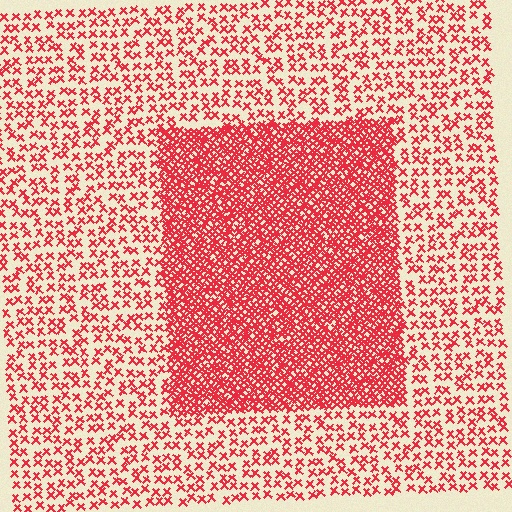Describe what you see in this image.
The image contains small red elements arranged at two different densities. A rectangle-shaped region is visible where the elements are more densely packed than the surrounding area.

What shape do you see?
I see a rectangle.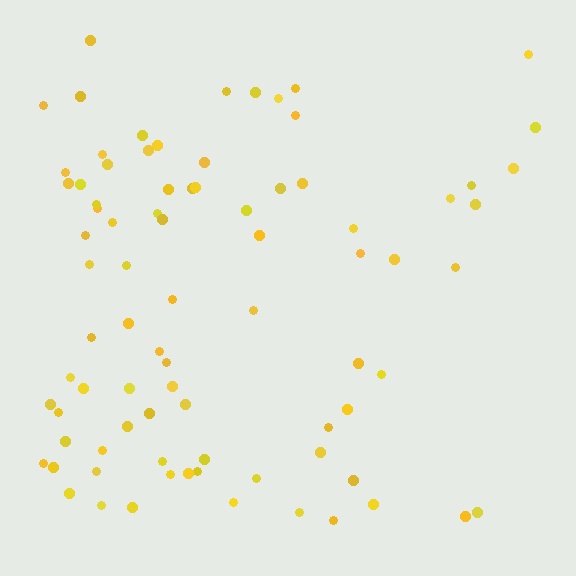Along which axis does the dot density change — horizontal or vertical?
Horizontal.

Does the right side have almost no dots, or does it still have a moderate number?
Still a moderate number, just noticeably fewer than the left.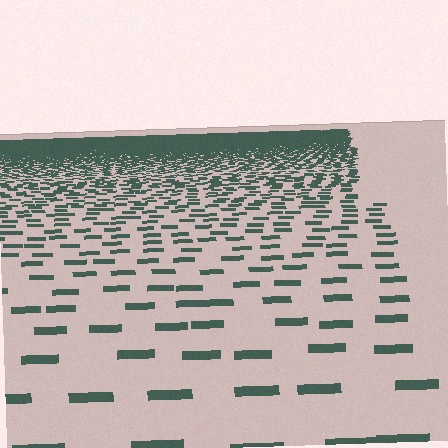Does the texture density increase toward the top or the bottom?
Density increases toward the top.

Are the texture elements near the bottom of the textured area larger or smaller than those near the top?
Larger. Near the bottom, elements are closer to the viewer and appear at a bigger on-screen size.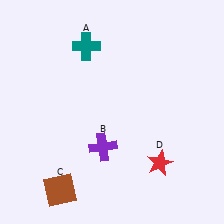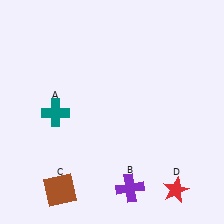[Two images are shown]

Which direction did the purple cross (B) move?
The purple cross (B) moved down.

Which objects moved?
The objects that moved are: the teal cross (A), the purple cross (B), the red star (D).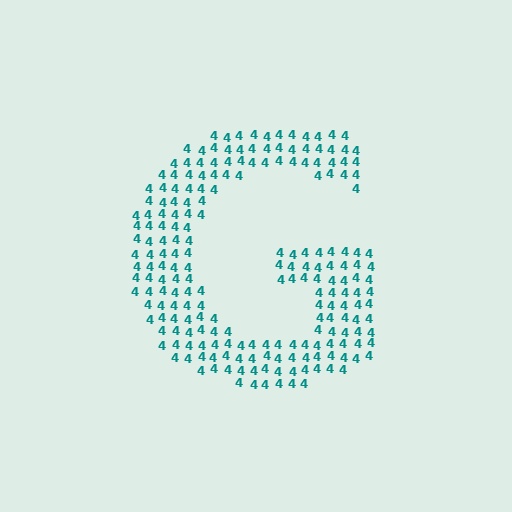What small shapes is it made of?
It is made of small digit 4's.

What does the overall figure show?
The overall figure shows the letter G.